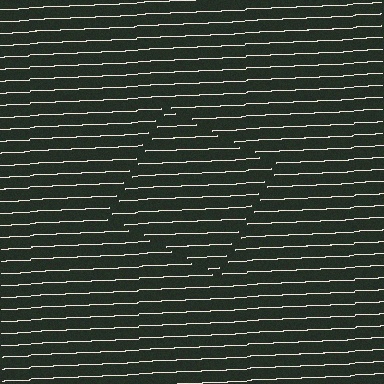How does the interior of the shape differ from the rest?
The interior of the shape contains the same grating, shifted by half a period — the contour is defined by the phase discontinuity where line-ends from the inner and outer gratings abut.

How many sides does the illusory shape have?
4 sides — the line-ends trace a square.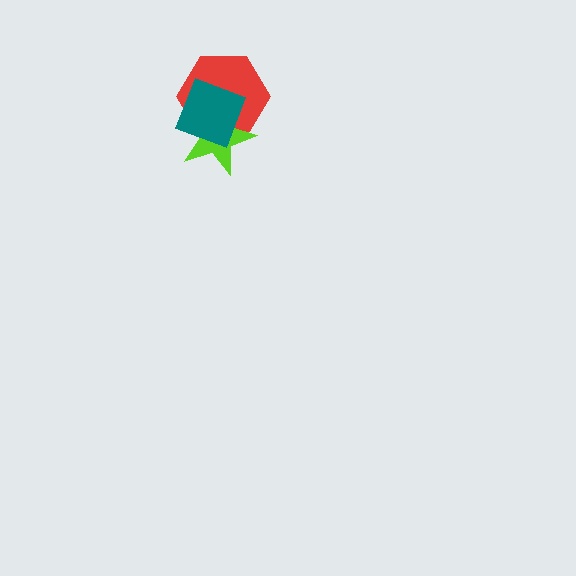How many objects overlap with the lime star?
2 objects overlap with the lime star.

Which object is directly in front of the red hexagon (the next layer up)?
The lime star is directly in front of the red hexagon.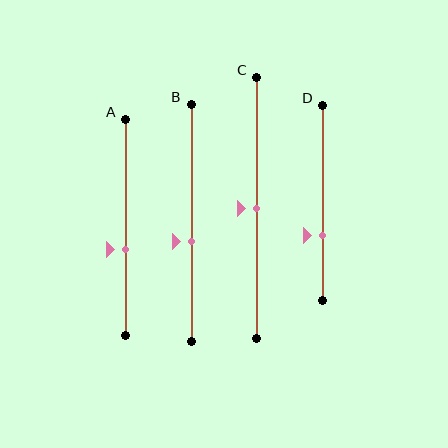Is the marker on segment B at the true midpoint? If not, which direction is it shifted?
No, the marker on segment B is shifted downward by about 8% of the segment length.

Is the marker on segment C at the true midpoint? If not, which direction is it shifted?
Yes, the marker on segment C is at the true midpoint.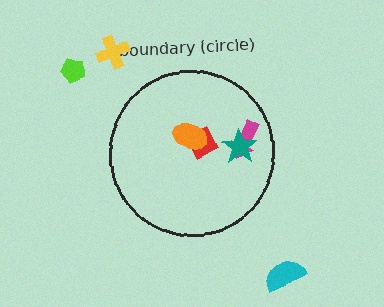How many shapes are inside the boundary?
4 inside, 3 outside.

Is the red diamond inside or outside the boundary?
Inside.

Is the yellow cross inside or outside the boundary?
Outside.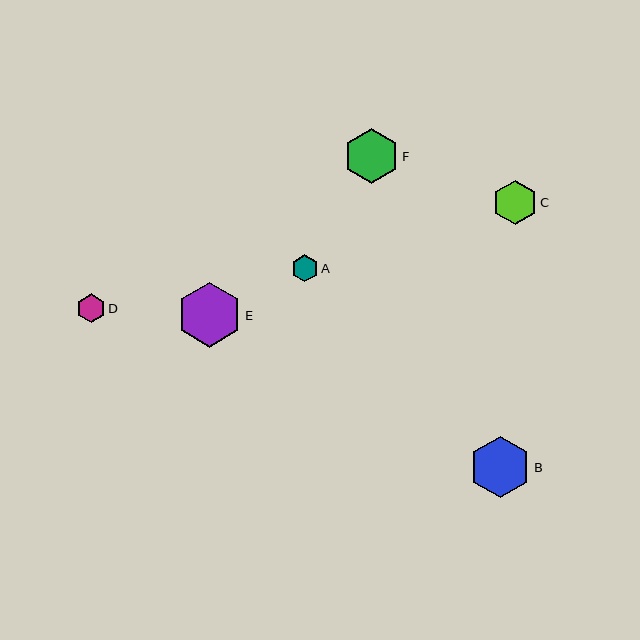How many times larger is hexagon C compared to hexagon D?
Hexagon C is approximately 1.6 times the size of hexagon D.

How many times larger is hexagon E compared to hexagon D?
Hexagon E is approximately 2.3 times the size of hexagon D.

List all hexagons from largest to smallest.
From largest to smallest: E, B, F, C, D, A.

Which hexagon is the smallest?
Hexagon A is the smallest with a size of approximately 27 pixels.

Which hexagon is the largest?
Hexagon E is the largest with a size of approximately 65 pixels.